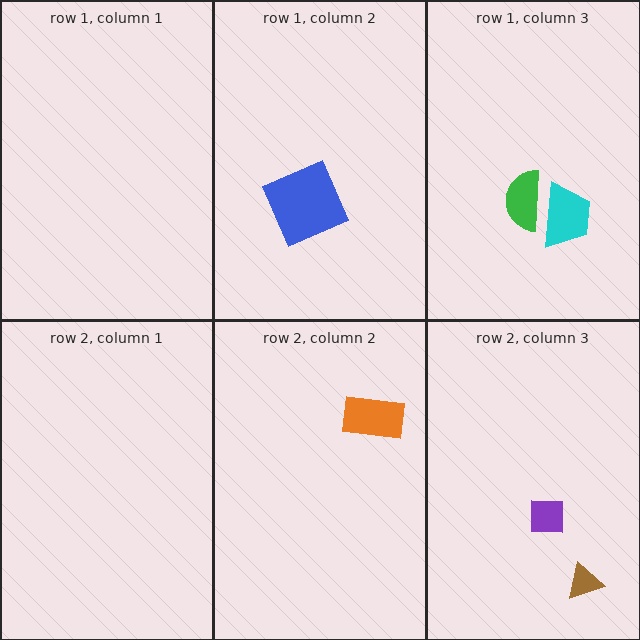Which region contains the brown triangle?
The row 2, column 3 region.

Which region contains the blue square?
The row 1, column 2 region.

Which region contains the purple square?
The row 2, column 3 region.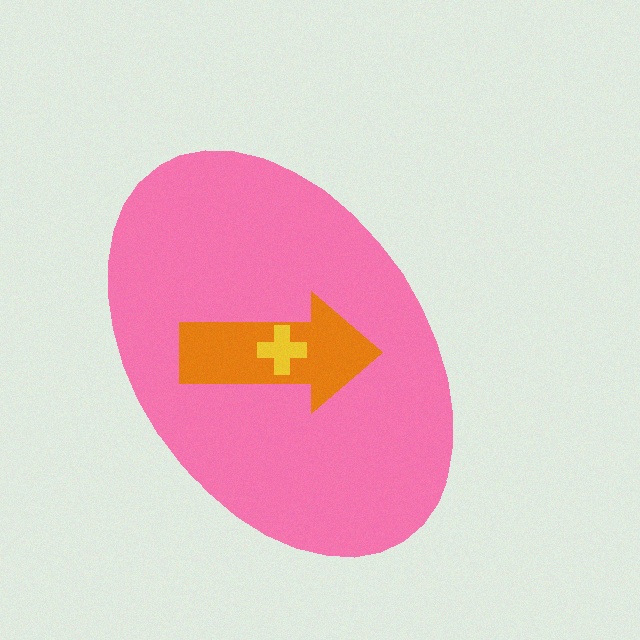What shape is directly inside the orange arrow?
The yellow cross.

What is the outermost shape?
The pink ellipse.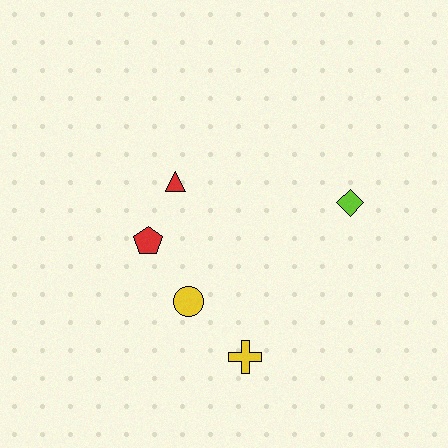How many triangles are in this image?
There is 1 triangle.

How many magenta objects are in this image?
There are no magenta objects.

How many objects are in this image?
There are 5 objects.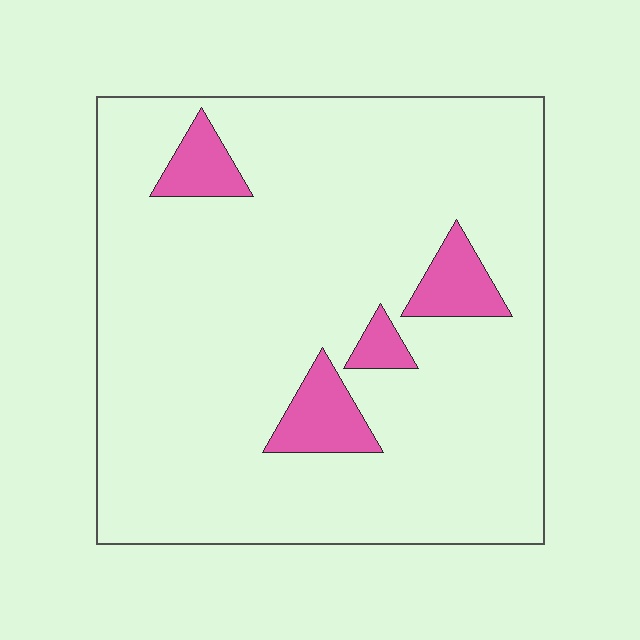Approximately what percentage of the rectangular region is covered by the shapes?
Approximately 10%.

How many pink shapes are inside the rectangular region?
4.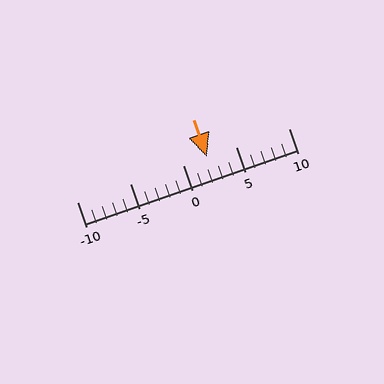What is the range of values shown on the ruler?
The ruler shows values from -10 to 10.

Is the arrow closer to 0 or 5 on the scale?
The arrow is closer to 0.